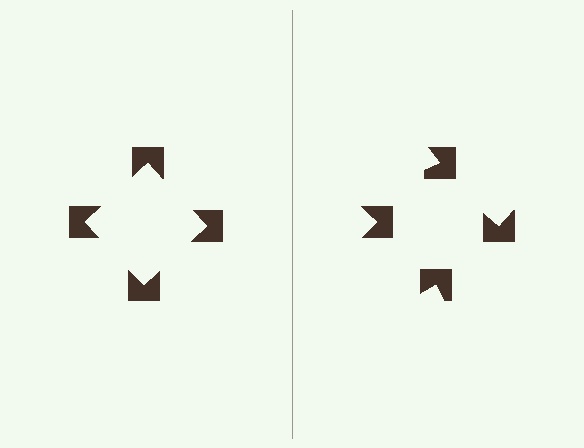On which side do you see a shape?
An illusory square appears on the left side. On the right side the wedge cuts are rotated, so no coherent shape forms.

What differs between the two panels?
The notched squares are positioned identically on both sides; only the wedge orientations differ. On the left they align to a square; on the right they are misaligned.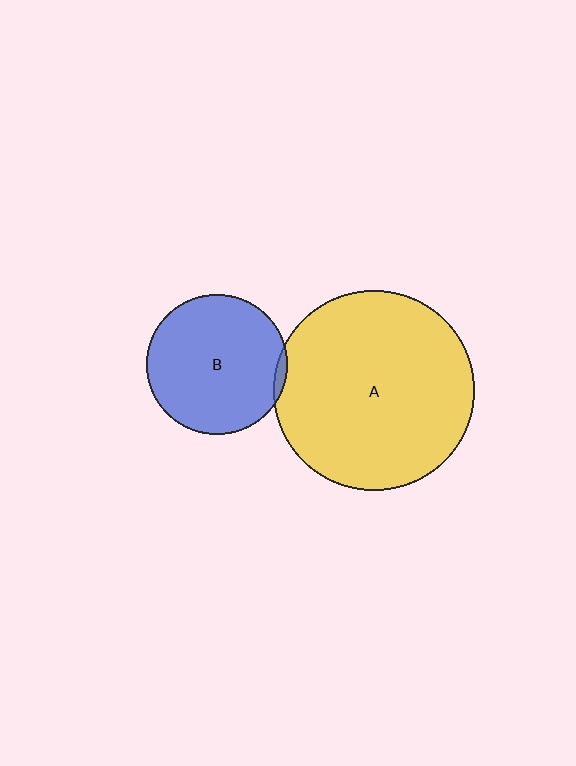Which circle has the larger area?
Circle A (yellow).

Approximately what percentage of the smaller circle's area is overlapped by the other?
Approximately 5%.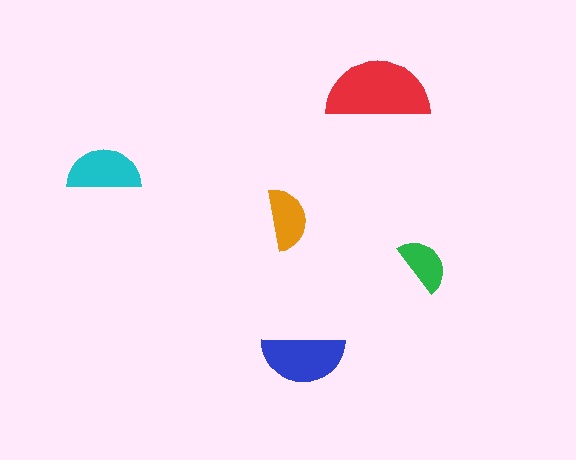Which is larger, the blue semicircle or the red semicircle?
The red one.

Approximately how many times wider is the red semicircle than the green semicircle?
About 2 times wider.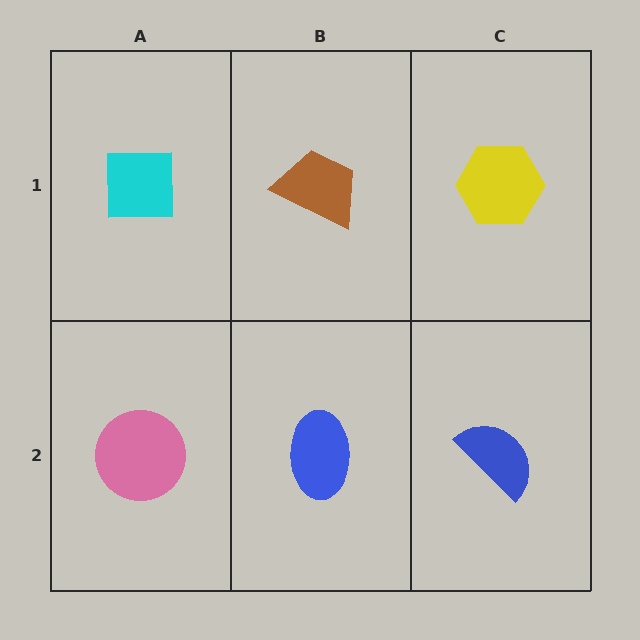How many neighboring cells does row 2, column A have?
2.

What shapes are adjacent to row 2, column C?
A yellow hexagon (row 1, column C), a blue ellipse (row 2, column B).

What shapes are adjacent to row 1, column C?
A blue semicircle (row 2, column C), a brown trapezoid (row 1, column B).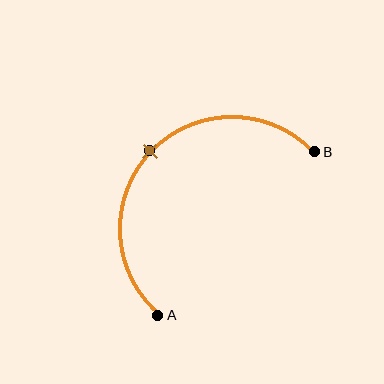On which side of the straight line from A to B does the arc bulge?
The arc bulges above and to the left of the straight line connecting A and B.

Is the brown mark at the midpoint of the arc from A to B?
Yes. The brown mark lies on the arc at equal arc-length from both A and B — it is the arc midpoint.